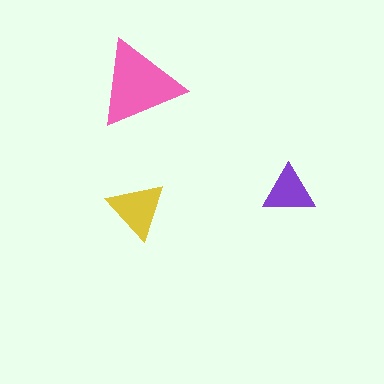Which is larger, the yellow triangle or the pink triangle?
The pink one.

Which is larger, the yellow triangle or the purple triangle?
The yellow one.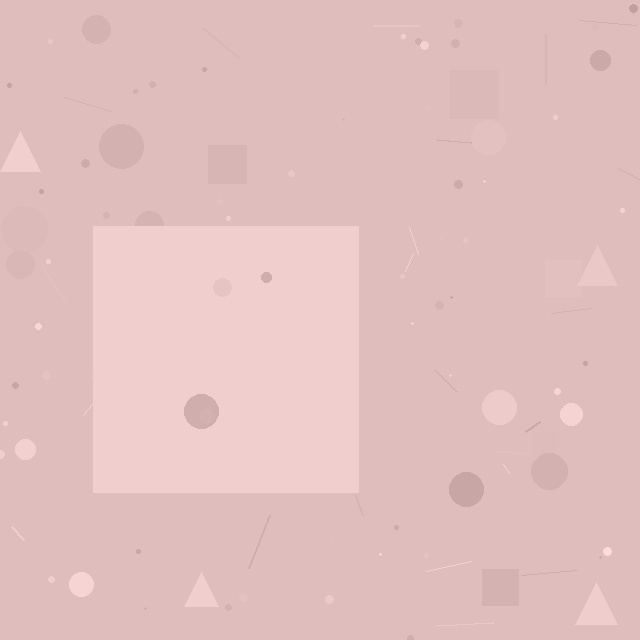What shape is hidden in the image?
A square is hidden in the image.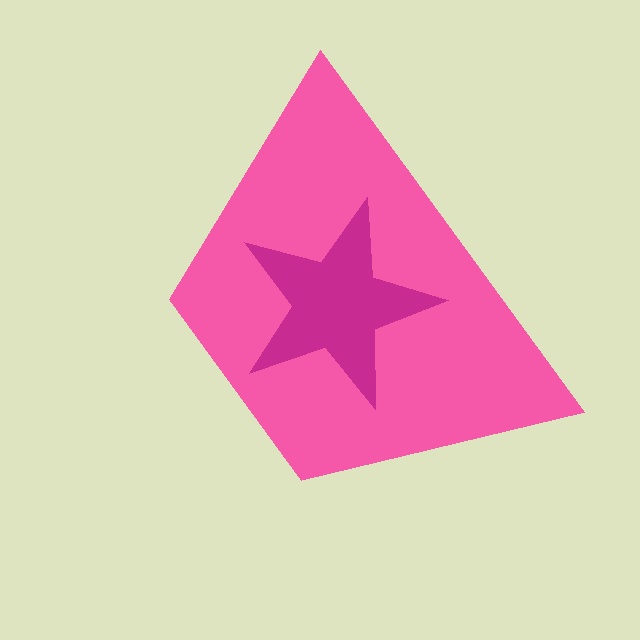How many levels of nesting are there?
2.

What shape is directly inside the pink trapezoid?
The magenta star.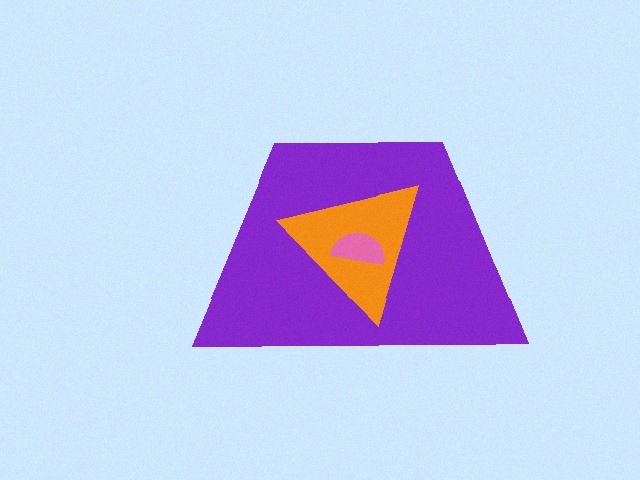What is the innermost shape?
The pink semicircle.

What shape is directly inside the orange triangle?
The pink semicircle.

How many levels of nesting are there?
3.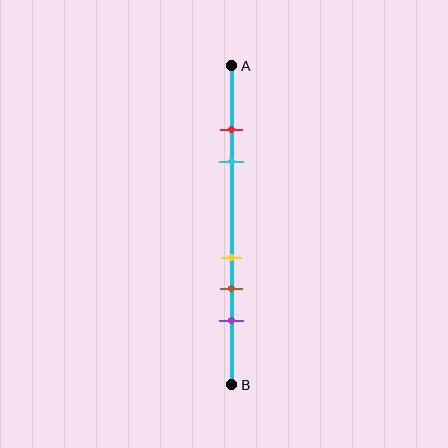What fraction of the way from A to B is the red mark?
The red mark is approximately 20% (0.2) of the way from A to B.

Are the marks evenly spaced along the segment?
No, the marks are not evenly spaced.